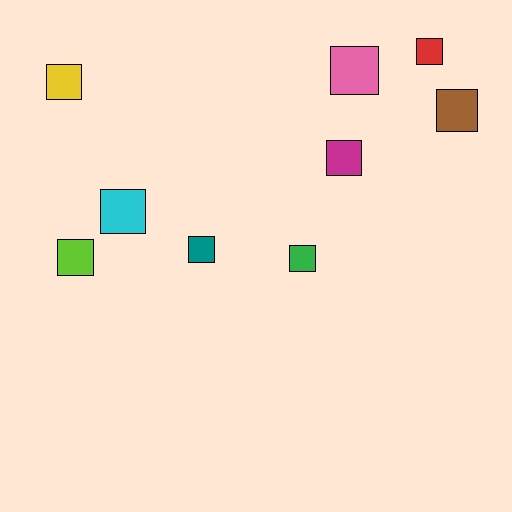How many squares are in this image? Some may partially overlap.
There are 9 squares.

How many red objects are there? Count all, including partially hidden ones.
There is 1 red object.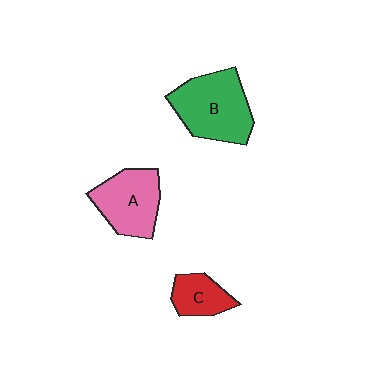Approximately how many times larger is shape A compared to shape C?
Approximately 1.7 times.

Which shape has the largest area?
Shape B (green).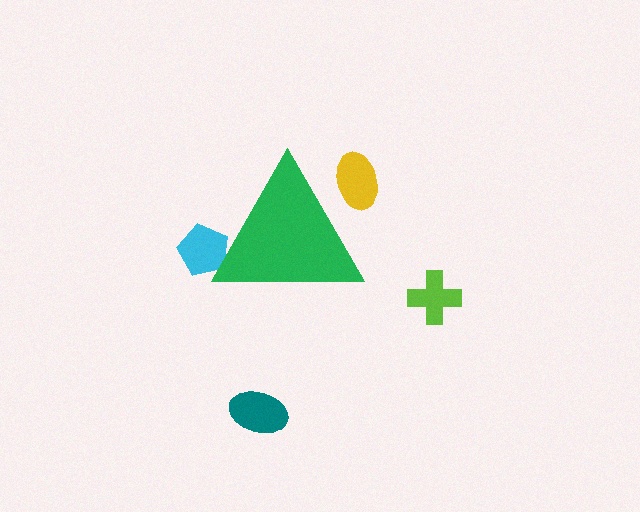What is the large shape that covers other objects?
A green triangle.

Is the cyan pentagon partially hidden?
Yes, the cyan pentagon is partially hidden behind the green triangle.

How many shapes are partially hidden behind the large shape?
2 shapes are partially hidden.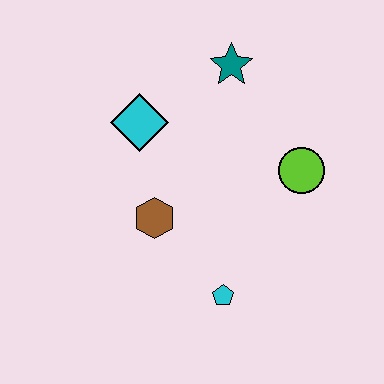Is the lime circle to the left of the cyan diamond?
No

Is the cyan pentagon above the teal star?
No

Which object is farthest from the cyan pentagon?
The teal star is farthest from the cyan pentagon.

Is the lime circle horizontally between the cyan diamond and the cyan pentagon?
No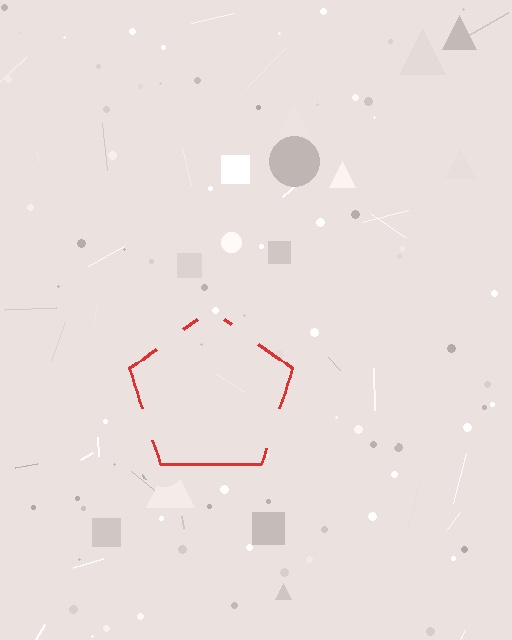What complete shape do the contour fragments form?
The contour fragments form a pentagon.